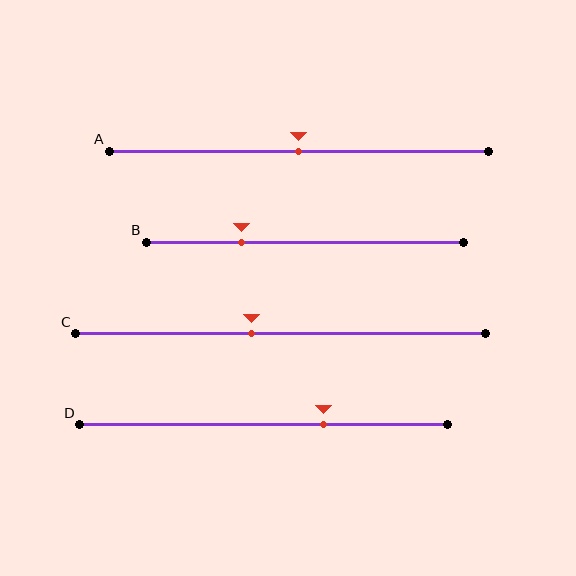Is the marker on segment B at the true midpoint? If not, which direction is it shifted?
No, the marker on segment B is shifted to the left by about 20% of the segment length.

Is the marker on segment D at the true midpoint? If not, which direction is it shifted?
No, the marker on segment D is shifted to the right by about 16% of the segment length.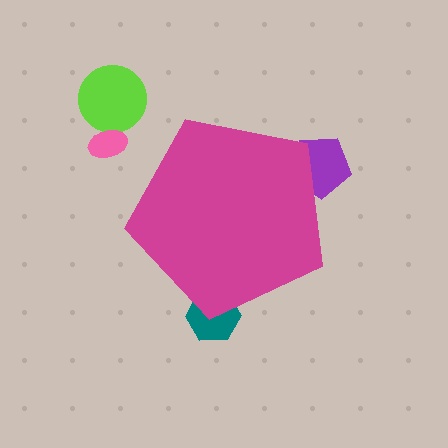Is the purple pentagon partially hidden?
Yes, the purple pentagon is partially hidden behind the magenta pentagon.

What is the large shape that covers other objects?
A magenta pentagon.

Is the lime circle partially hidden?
No, the lime circle is fully visible.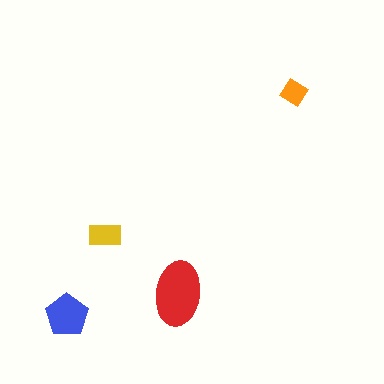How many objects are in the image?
There are 4 objects in the image.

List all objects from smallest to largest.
The orange diamond, the yellow rectangle, the blue pentagon, the red ellipse.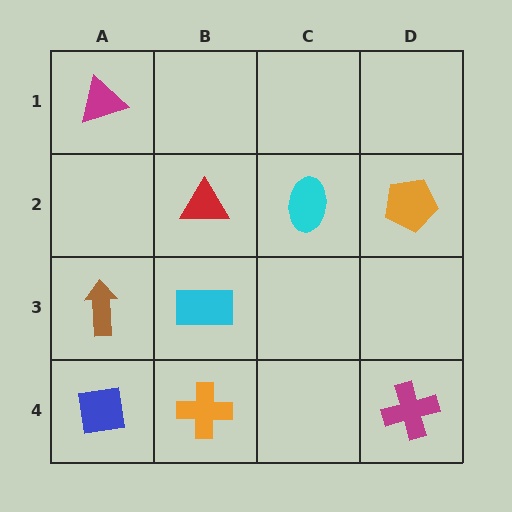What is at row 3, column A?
A brown arrow.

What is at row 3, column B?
A cyan rectangle.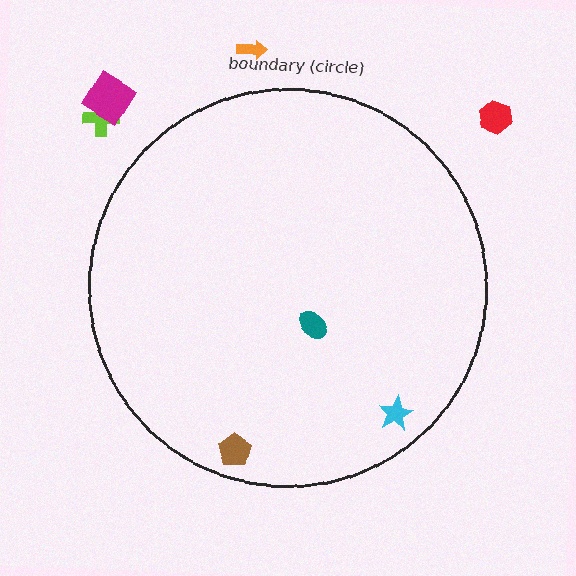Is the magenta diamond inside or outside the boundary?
Outside.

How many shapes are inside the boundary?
3 inside, 4 outside.